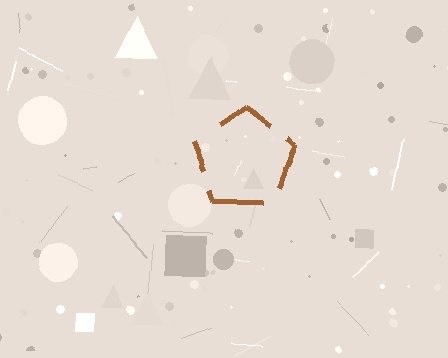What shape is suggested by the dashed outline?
The dashed outline suggests a pentagon.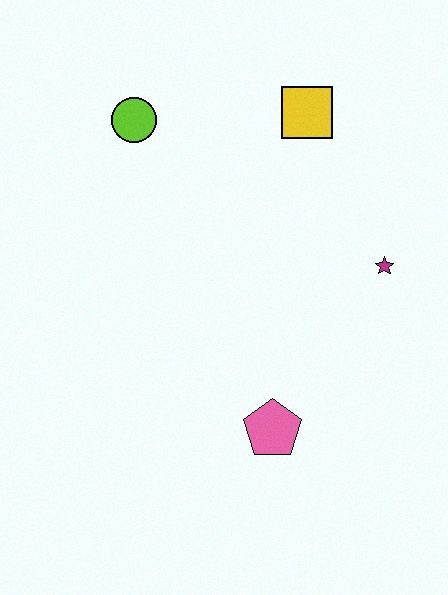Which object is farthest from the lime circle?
The pink pentagon is farthest from the lime circle.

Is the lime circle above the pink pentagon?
Yes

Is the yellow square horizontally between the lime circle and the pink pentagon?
No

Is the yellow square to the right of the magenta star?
No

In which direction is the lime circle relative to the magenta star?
The lime circle is to the left of the magenta star.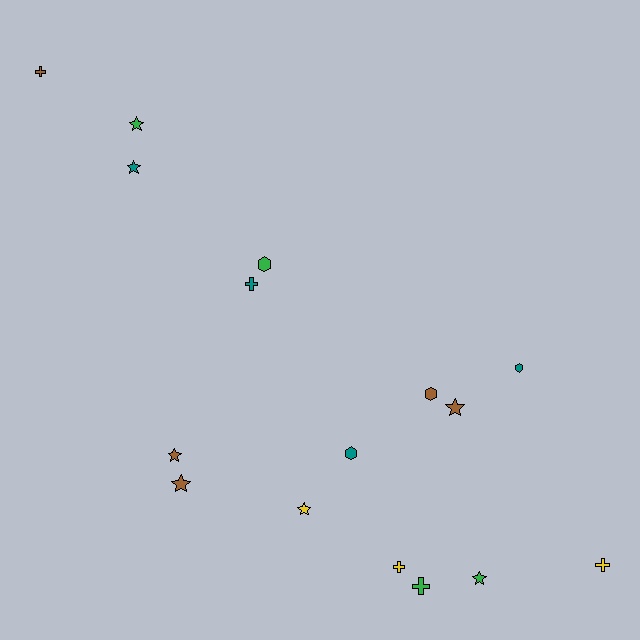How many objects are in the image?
There are 16 objects.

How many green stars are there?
There are 2 green stars.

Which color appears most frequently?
Brown, with 5 objects.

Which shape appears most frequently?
Star, with 7 objects.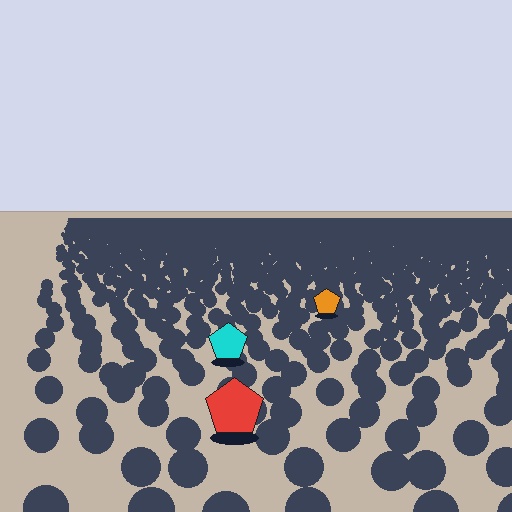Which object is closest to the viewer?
The red pentagon is closest. The texture marks near it are larger and more spread out.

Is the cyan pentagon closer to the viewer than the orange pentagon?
Yes. The cyan pentagon is closer — you can tell from the texture gradient: the ground texture is coarser near it.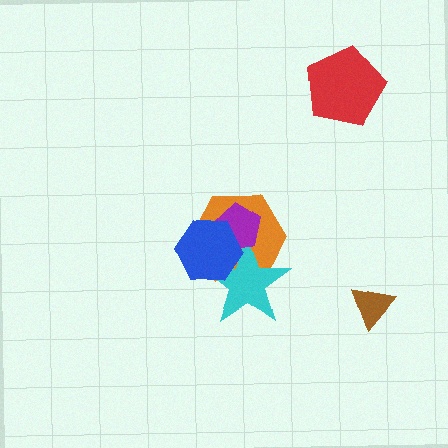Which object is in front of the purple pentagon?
The blue hexagon is in front of the purple pentagon.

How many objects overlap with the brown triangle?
0 objects overlap with the brown triangle.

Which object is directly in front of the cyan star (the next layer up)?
The purple pentagon is directly in front of the cyan star.